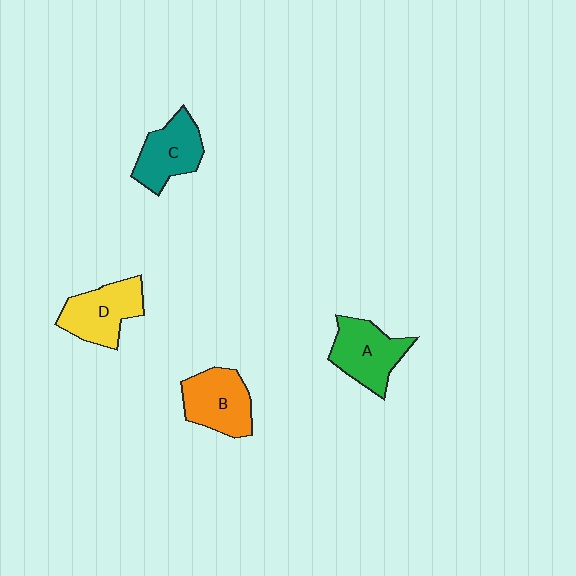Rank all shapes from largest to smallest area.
From largest to smallest: A (green), D (yellow), B (orange), C (teal).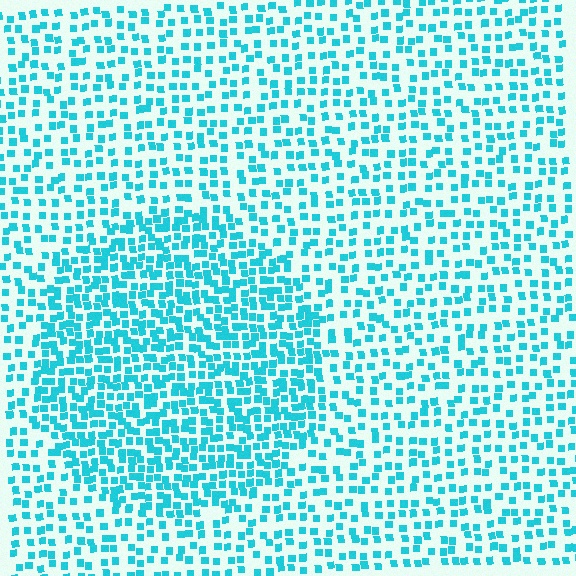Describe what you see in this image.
The image contains small cyan elements arranged at two different densities. A circle-shaped region is visible where the elements are more densely packed than the surrounding area.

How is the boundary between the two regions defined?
The boundary is defined by a change in element density (approximately 1.9x ratio). All elements are the same color, size, and shape.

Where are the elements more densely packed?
The elements are more densely packed inside the circle boundary.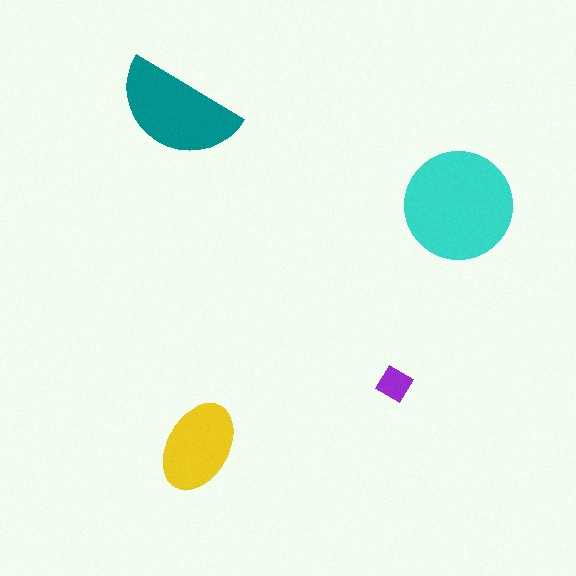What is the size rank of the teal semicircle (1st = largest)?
2nd.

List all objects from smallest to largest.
The purple diamond, the yellow ellipse, the teal semicircle, the cyan circle.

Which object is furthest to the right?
The cyan circle is rightmost.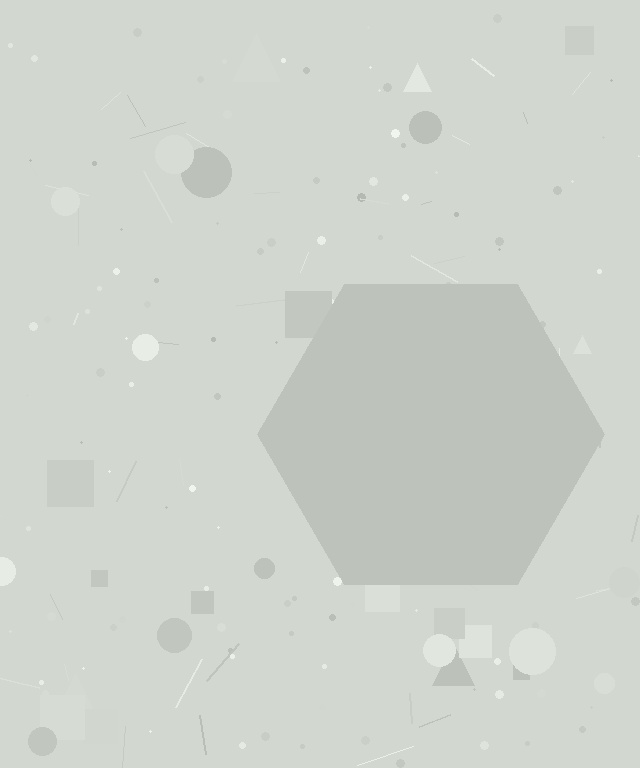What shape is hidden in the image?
A hexagon is hidden in the image.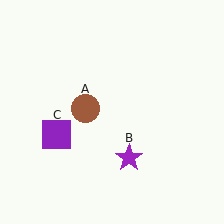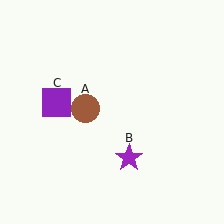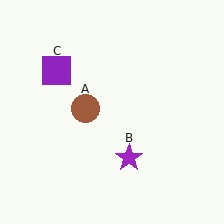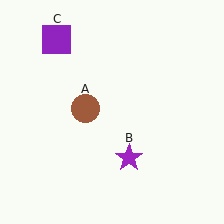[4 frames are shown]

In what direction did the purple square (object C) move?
The purple square (object C) moved up.